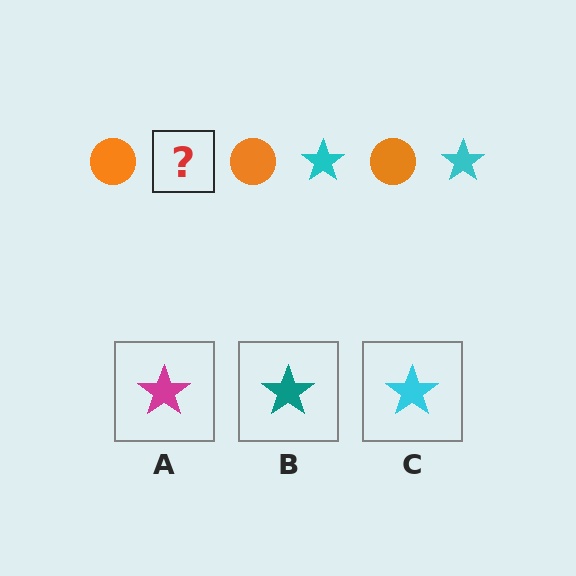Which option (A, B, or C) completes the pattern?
C.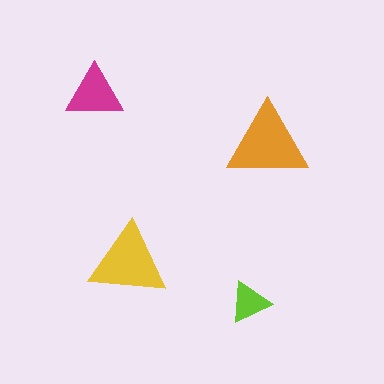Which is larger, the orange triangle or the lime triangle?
The orange one.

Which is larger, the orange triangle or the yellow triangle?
The orange one.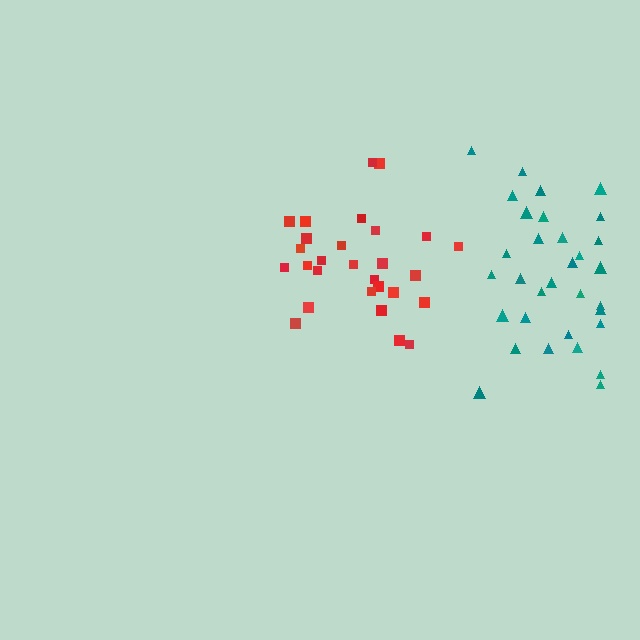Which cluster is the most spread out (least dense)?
Teal.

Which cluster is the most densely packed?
Red.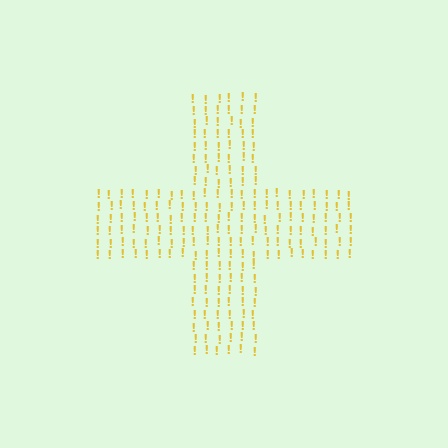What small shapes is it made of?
It is made of small exclamation marks.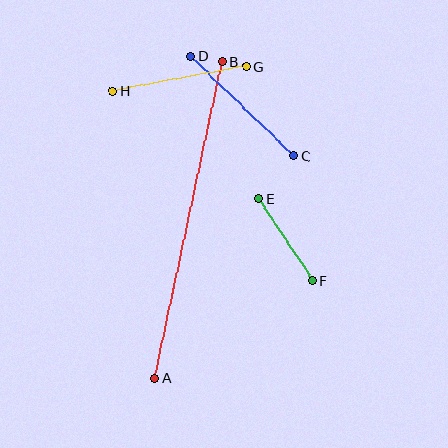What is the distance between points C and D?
The distance is approximately 143 pixels.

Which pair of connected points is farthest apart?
Points A and B are farthest apart.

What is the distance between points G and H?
The distance is approximately 135 pixels.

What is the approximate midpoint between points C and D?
The midpoint is at approximately (243, 106) pixels.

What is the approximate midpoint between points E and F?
The midpoint is at approximately (285, 240) pixels.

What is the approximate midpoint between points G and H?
The midpoint is at approximately (179, 79) pixels.